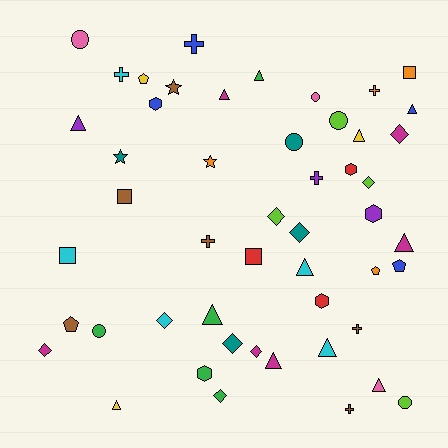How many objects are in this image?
There are 50 objects.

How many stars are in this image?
There are 3 stars.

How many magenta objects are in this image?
There are 6 magenta objects.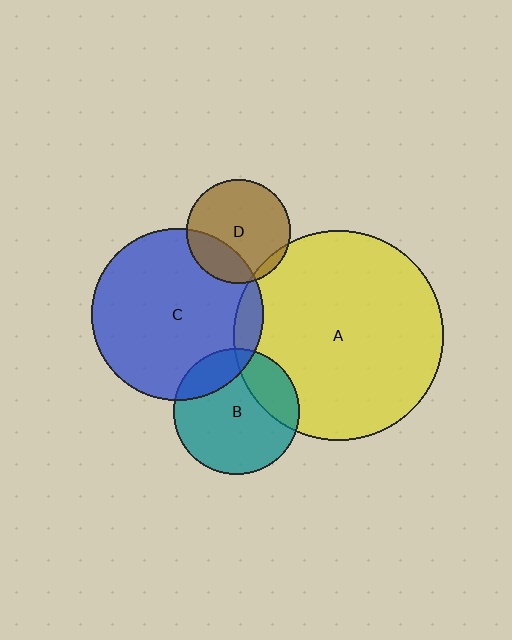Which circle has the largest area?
Circle A (yellow).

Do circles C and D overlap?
Yes.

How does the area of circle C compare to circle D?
Approximately 2.7 times.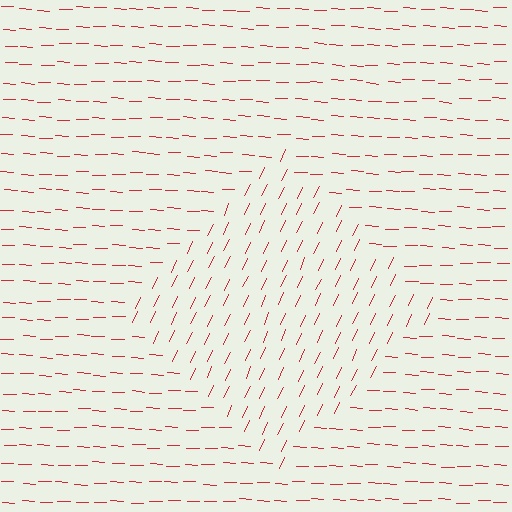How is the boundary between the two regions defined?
The boundary is defined purely by a change in line orientation (approximately 67 degrees difference). All lines are the same color and thickness.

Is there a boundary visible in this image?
Yes, there is a texture boundary formed by a change in line orientation.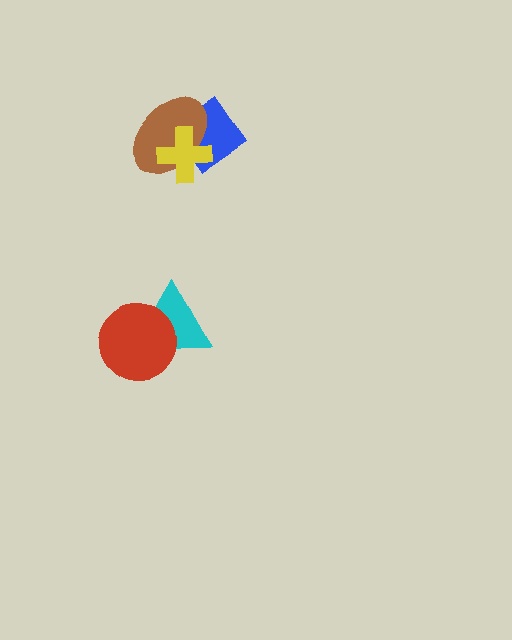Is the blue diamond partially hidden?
Yes, it is partially covered by another shape.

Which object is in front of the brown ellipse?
The yellow cross is in front of the brown ellipse.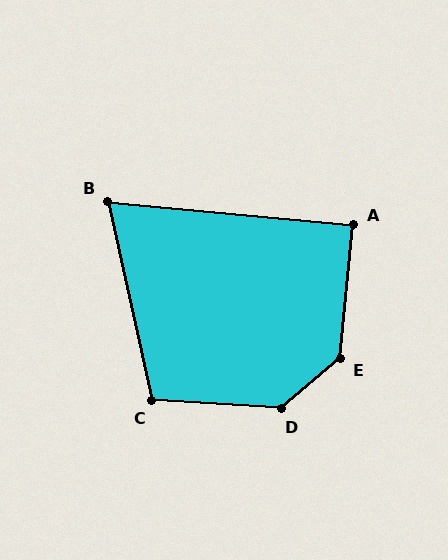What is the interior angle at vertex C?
Approximately 106 degrees (obtuse).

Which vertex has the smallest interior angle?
B, at approximately 72 degrees.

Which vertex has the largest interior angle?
D, at approximately 136 degrees.